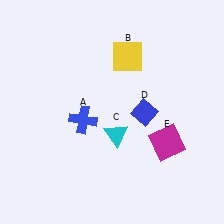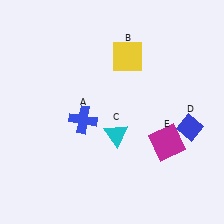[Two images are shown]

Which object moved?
The blue diamond (D) moved right.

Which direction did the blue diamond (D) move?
The blue diamond (D) moved right.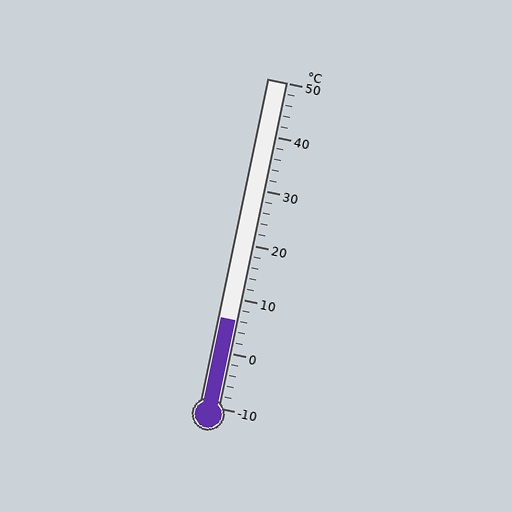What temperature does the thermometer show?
The thermometer shows approximately 6°C.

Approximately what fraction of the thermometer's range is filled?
The thermometer is filled to approximately 25% of its range.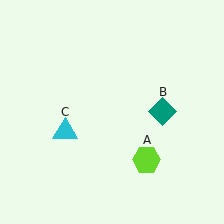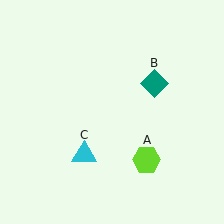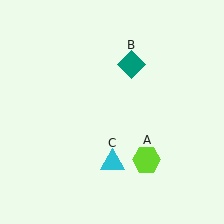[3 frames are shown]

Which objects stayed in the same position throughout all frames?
Lime hexagon (object A) remained stationary.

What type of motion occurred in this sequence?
The teal diamond (object B), cyan triangle (object C) rotated counterclockwise around the center of the scene.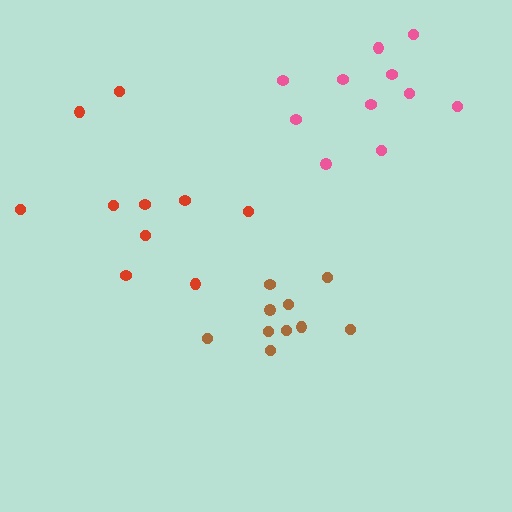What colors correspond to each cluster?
The clusters are colored: red, pink, brown.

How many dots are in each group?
Group 1: 10 dots, Group 2: 11 dots, Group 3: 10 dots (31 total).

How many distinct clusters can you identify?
There are 3 distinct clusters.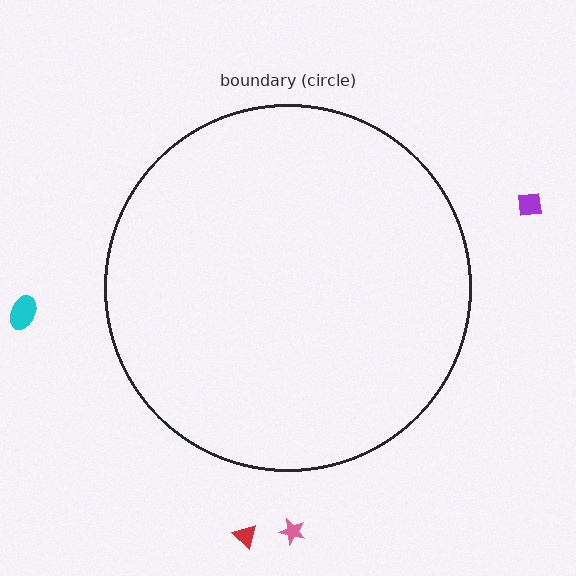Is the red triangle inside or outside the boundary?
Outside.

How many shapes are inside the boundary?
0 inside, 4 outside.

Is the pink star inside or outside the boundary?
Outside.